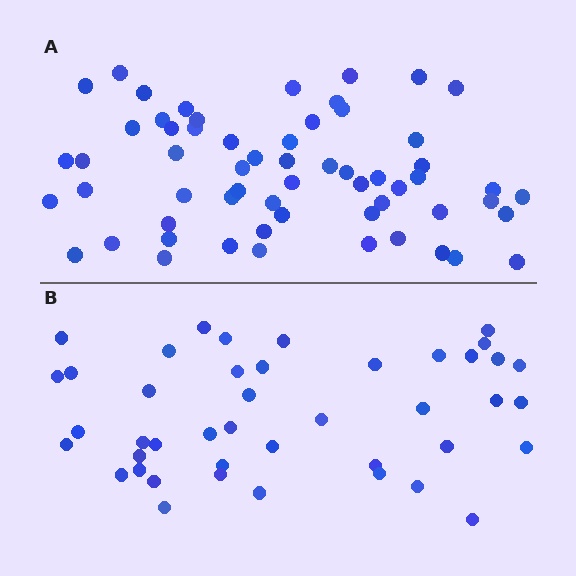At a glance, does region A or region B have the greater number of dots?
Region A (the top region) has more dots.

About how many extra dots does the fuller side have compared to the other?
Region A has approximately 15 more dots than region B.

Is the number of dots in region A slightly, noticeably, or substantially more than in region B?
Region A has noticeably more, but not dramatically so. The ratio is roughly 1.4 to 1.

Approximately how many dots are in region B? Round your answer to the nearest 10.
About 40 dots. (The exact count is 43, which rounds to 40.)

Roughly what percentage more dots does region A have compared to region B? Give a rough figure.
About 40% more.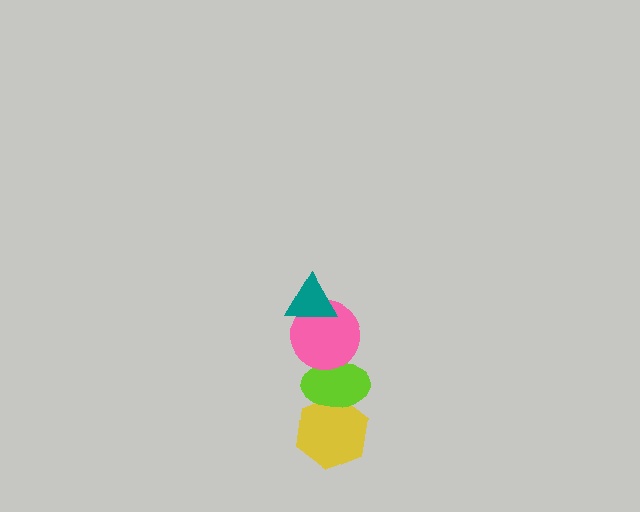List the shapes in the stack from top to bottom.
From top to bottom: the teal triangle, the pink circle, the lime ellipse, the yellow hexagon.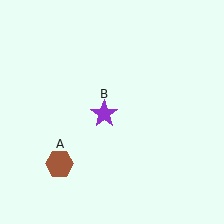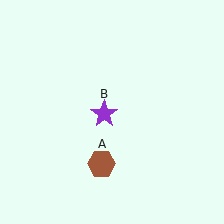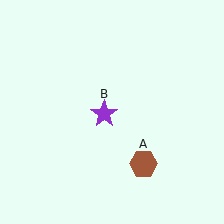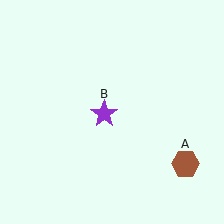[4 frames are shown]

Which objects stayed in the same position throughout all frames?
Purple star (object B) remained stationary.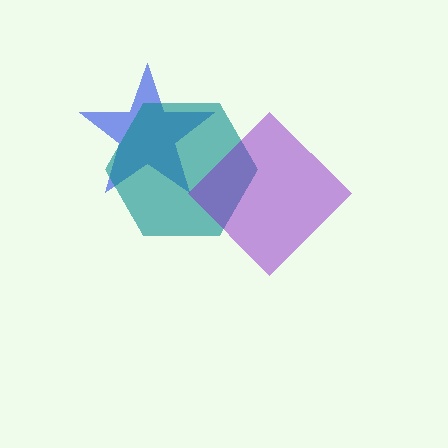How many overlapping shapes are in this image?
There are 3 overlapping shapes in the image.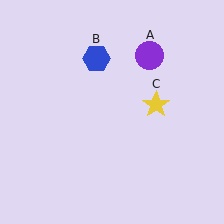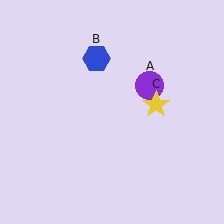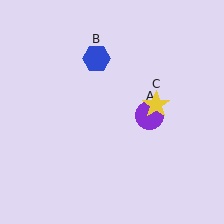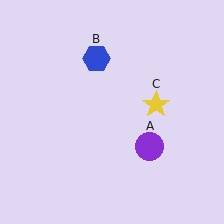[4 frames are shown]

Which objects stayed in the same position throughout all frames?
Blue hexagon (object B) and yellow star (object C) remained stationary.